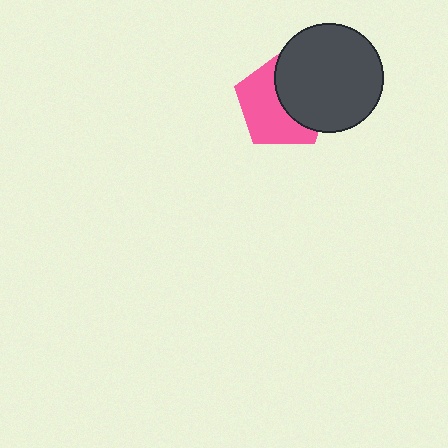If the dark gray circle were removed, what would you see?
You would see the complete pink pentagon.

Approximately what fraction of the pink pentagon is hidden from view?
Roughly 46% of the pink pentagon is hidden behind the dark gray circle.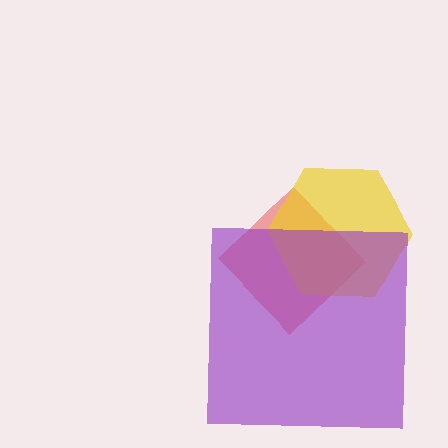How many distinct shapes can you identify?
There are 3 distinct shapes: a red diamond, a yellow hexagon, a purple square.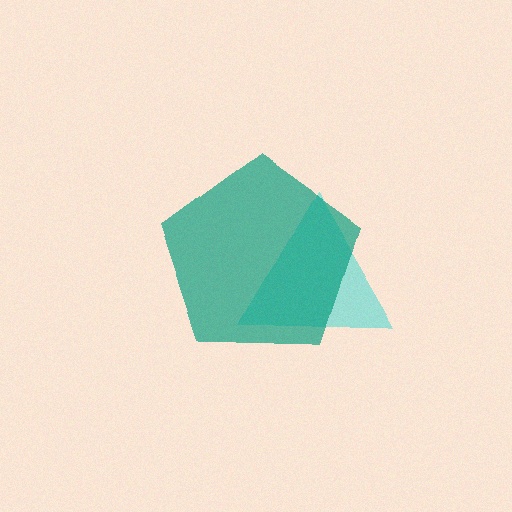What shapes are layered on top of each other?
The layered shapes are: a cyan triangle, a teal pentagon.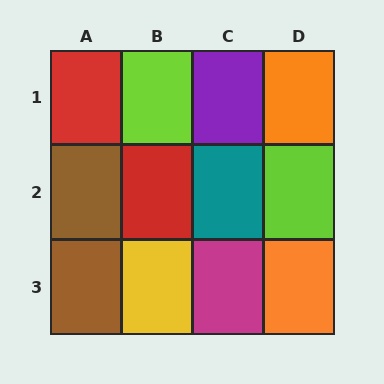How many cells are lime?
2 cells are lime.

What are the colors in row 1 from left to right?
Red, lime, purple, orange.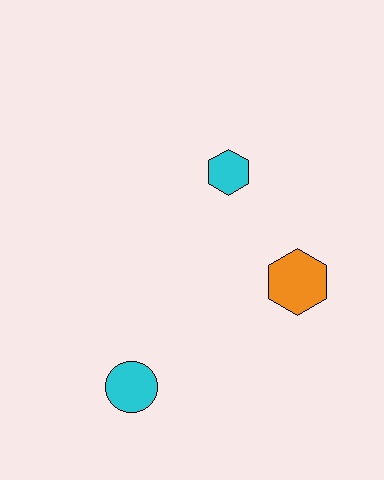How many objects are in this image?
There are 3 objects.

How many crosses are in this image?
There are no crosses.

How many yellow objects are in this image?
There are no yellow objects.